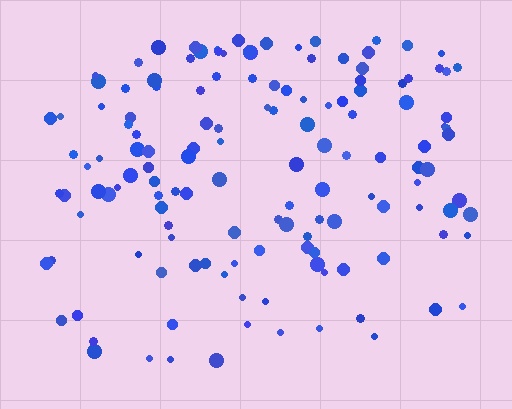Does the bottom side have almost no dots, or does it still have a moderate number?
Still a moderate number, just noticeably fewer than the top.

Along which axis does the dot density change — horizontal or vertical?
Vertical.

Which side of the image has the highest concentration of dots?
The top.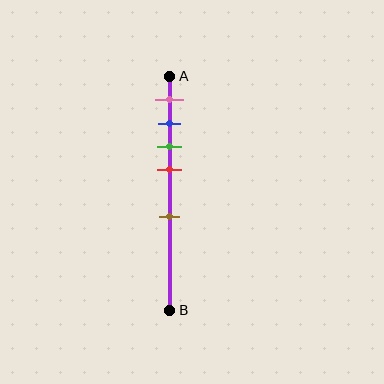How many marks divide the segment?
There are 5 marks dividing the segment.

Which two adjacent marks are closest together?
The blue and green marks are the closest adjacent pair.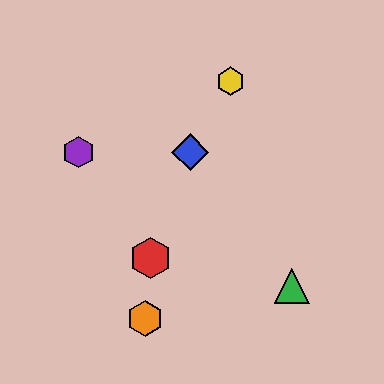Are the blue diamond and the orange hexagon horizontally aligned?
No, the blue diamond is at y≈152 and the orange hexagon is at y≈319.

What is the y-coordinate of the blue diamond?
The blue diamond is at y≈152.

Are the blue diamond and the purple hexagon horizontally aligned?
Yes, both are at y≈152.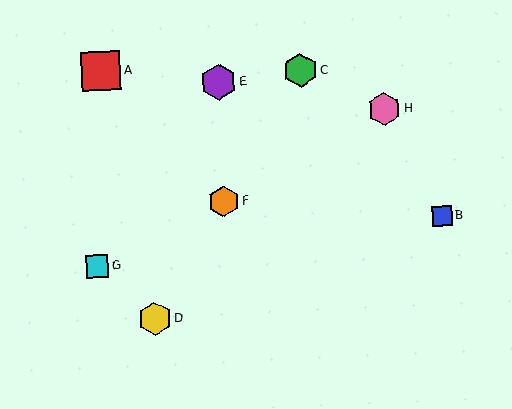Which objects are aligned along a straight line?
Objects C, D, F are aligned along a straight line.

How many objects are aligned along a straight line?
3 objects (C, D, F) are aligned along a straight line.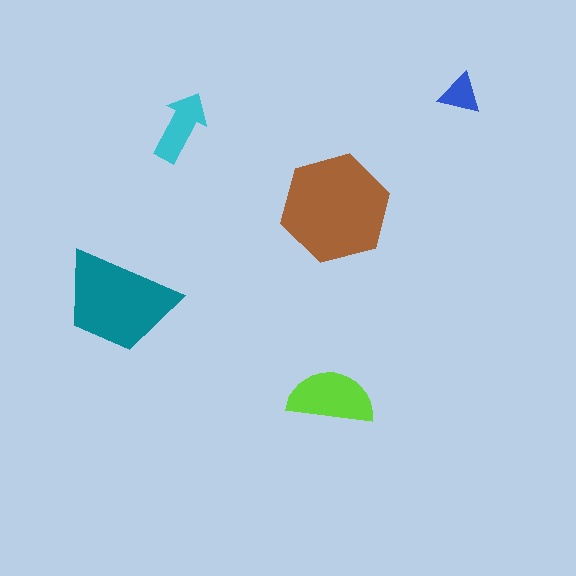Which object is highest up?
The blue triangle is topmost.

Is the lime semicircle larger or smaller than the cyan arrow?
Larger.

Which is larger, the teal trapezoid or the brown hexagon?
The brown hexagon.